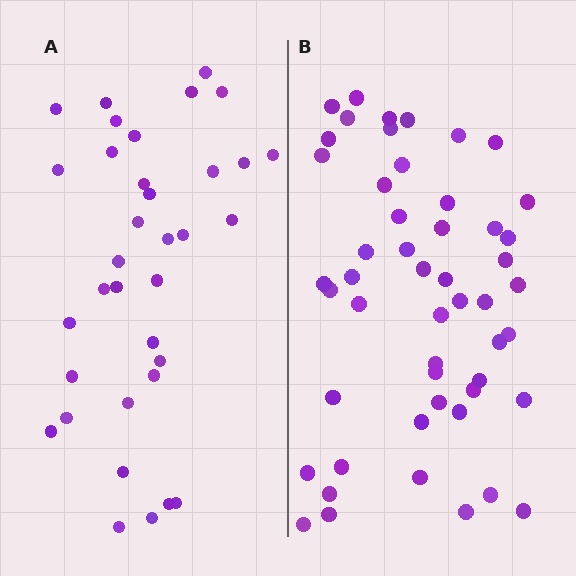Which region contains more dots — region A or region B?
Region B (the right region) has more dots.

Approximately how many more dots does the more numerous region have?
Region B has approximately 15 more dots than region A.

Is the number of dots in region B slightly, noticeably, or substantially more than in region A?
Region B has substantially more. The ratio is roughly 1.5 to 1.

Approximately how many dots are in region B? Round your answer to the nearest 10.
About 50 dots. (The exact count is 51, which rounds to 50.)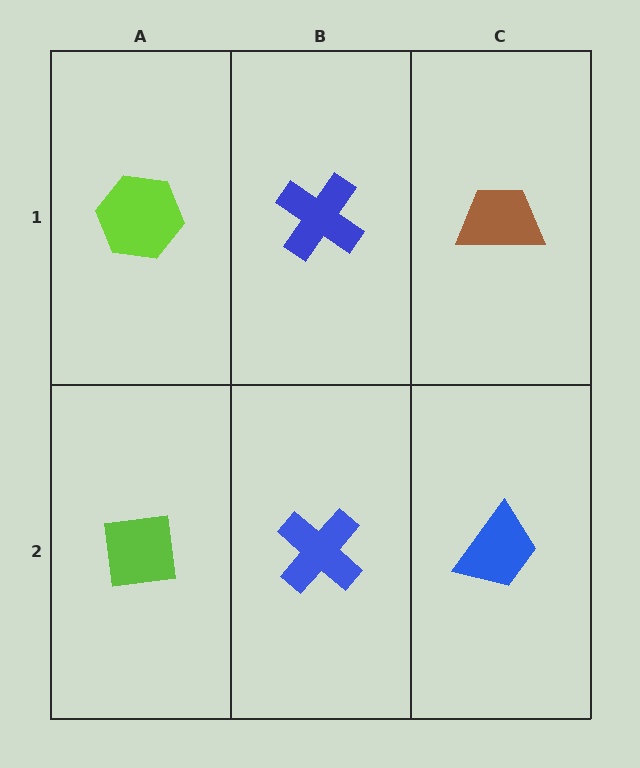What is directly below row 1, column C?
A blue trapezoid.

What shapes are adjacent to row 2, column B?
A blue cross (row 1, column B), a lime square (row 2, column A), a blue trapezoid (row 2, column C).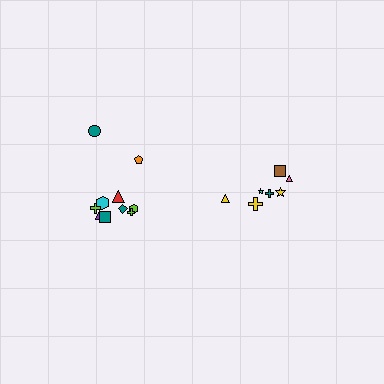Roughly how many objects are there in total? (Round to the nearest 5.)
Roughly 15 objects in total.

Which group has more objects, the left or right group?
The left group.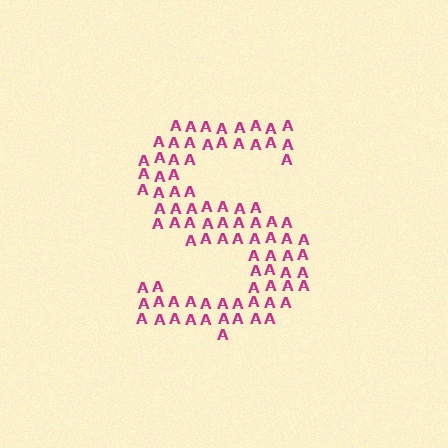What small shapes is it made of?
It is made of small letter A's.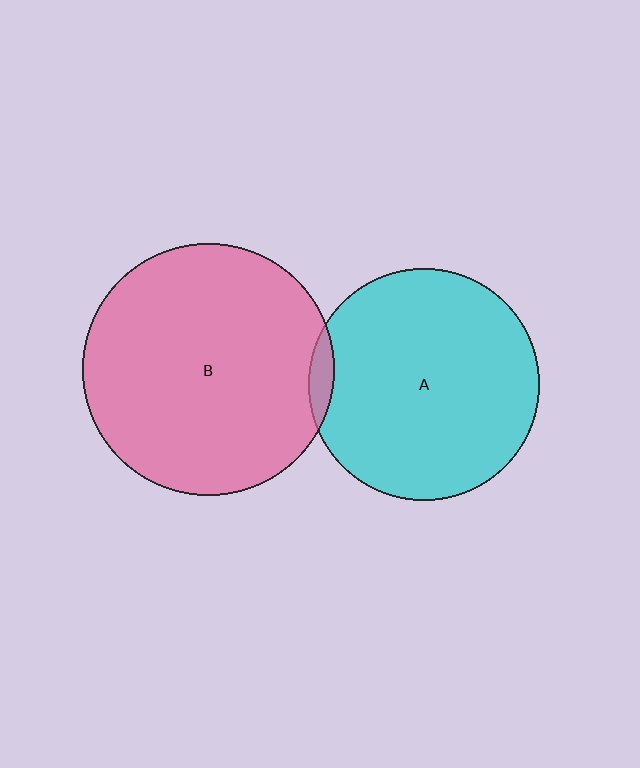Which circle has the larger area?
Circle B (pink).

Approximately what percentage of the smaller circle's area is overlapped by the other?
Approximately 5%.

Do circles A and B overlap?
Yes.